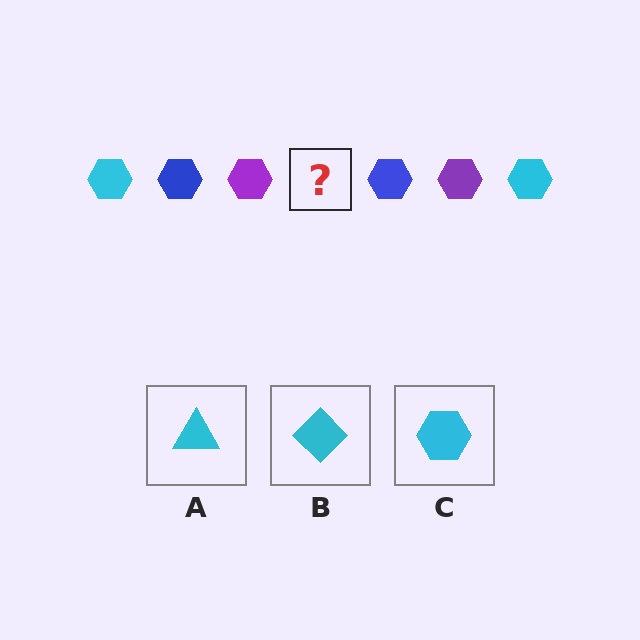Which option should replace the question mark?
Option C.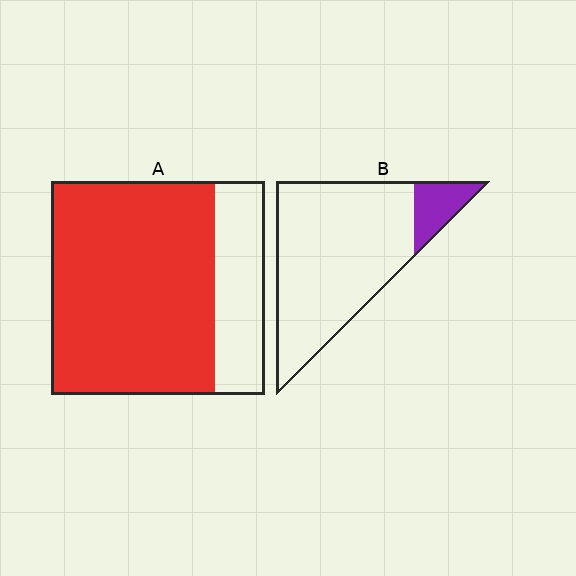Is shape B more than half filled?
No.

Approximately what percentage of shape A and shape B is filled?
A is approximately 75% and B is approximately 15%.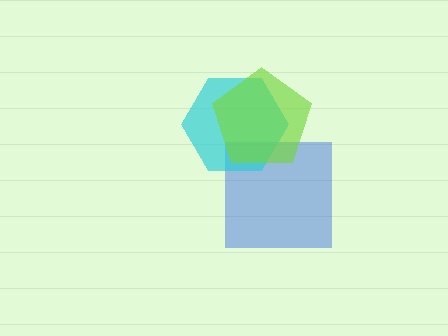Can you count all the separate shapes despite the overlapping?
Yes, there are 3 separate shapes.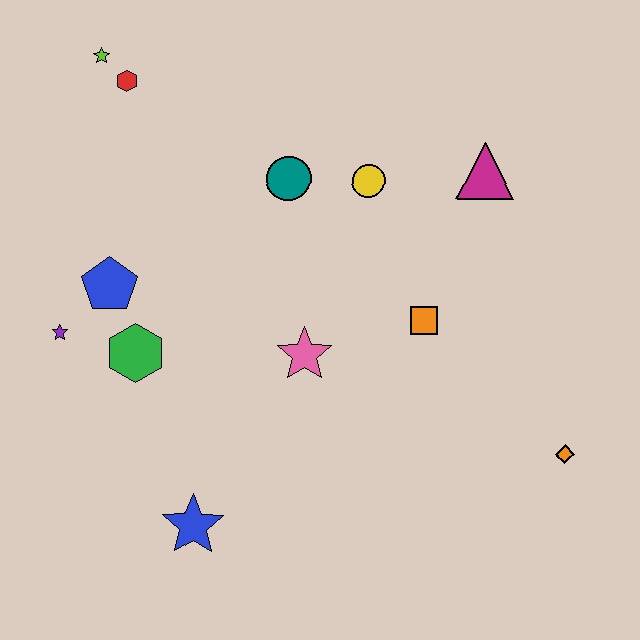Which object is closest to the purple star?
The blue pentagon is closest to the purple star.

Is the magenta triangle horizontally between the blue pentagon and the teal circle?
No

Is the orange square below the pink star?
No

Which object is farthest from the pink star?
The lime star is farthest from the pink star.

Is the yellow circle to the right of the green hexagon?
Yes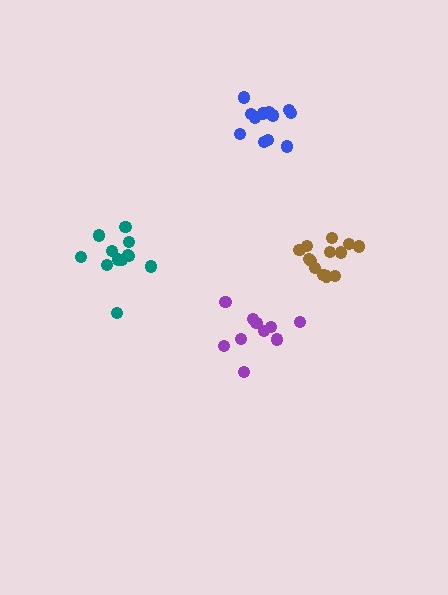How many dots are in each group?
Group 1: 10 dots, Group 2: 12 dots, Group 3: 13 dots, Group 4: 12 dots (47 total).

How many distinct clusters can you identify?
There are 4 distinct clusters.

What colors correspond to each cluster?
The clusters are colored: purple, teal, brown, blue.